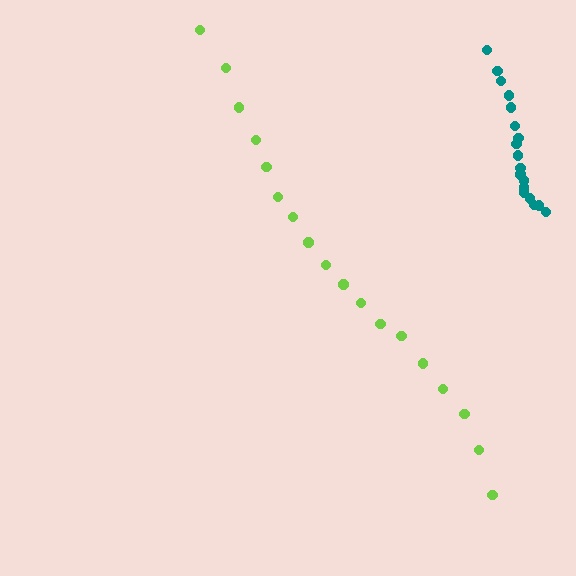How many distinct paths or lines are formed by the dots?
There are 2 distinct paths.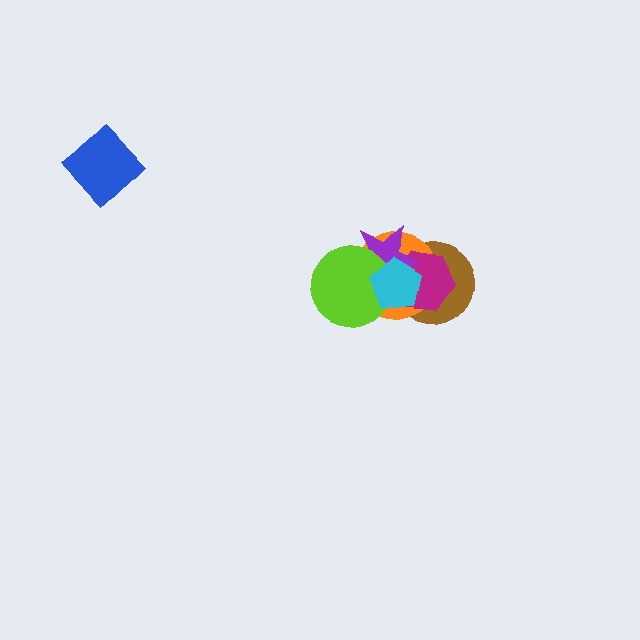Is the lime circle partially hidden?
Yes, it is partially covered by another shape.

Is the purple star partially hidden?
Yes, it is partially covered by another shape.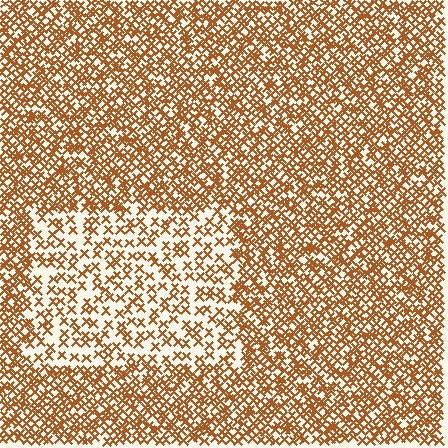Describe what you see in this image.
The image contains small brown elements arranged at two different densities. A rectangle-shaped region is visible where the elements are less densely packed than the surrounding area.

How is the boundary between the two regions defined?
The boundary is defined by a change in element density (approximately 2.1x ratio). All elements are the same color, size, and shape.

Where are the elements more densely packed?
The elements are more densely packed outside the rectangle boundary.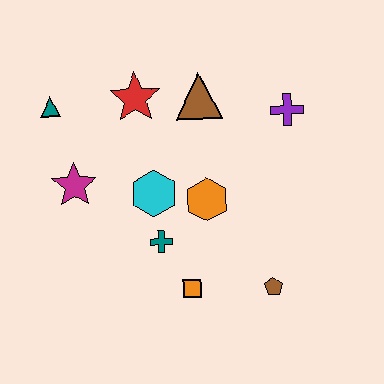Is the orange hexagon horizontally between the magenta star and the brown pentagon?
Yes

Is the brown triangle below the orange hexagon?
No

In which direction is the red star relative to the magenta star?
The red star is above the magenta star.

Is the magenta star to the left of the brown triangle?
Yes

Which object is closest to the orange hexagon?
The cyan hexagon is closest to the orange hexagon.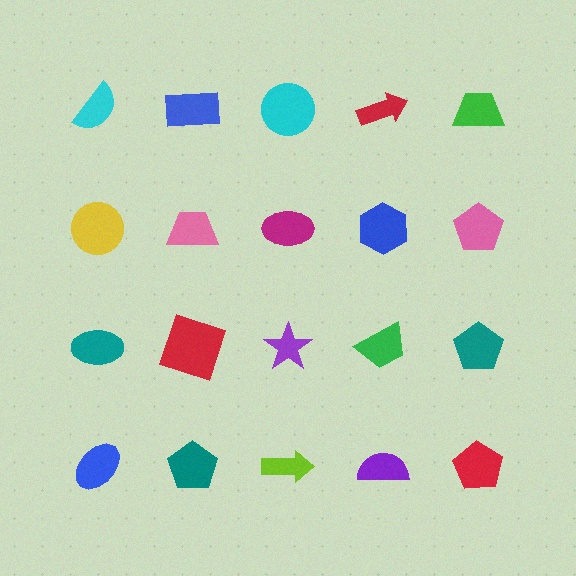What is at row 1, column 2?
A blue rectangle.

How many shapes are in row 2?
5 shapes.